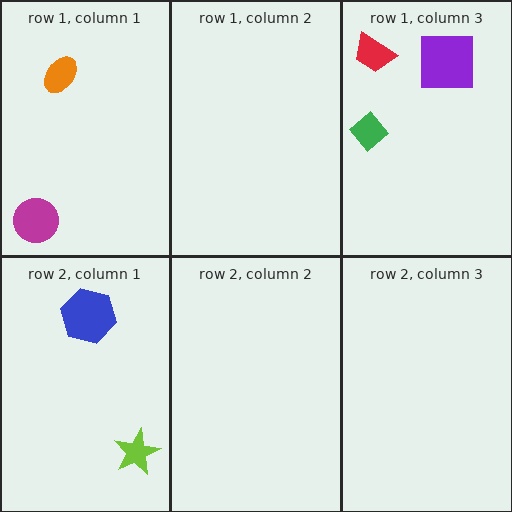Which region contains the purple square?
The row 1, column 3 region.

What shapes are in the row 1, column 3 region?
The red trapezoid, the purple square, the green diamond.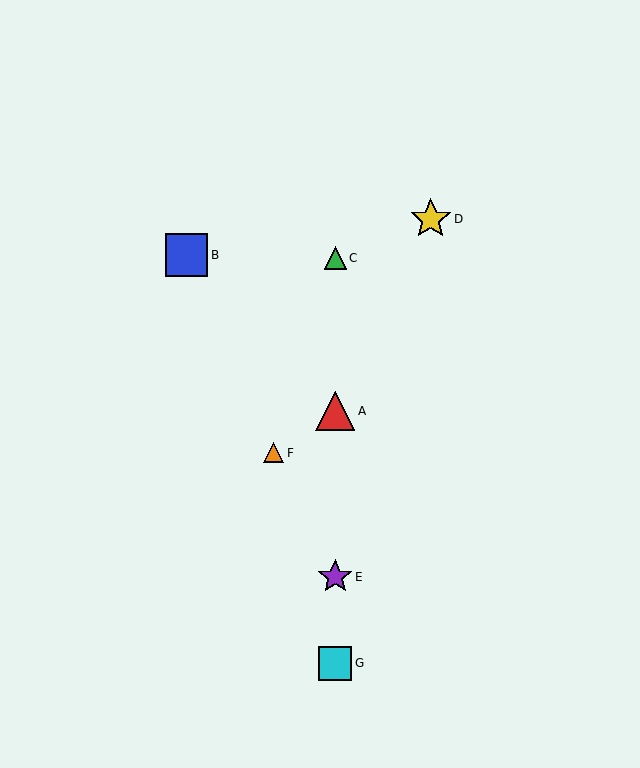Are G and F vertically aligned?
No, G is at x≈335 and F is at x≈274.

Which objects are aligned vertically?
Objects A, C, E, G are aligned vertically.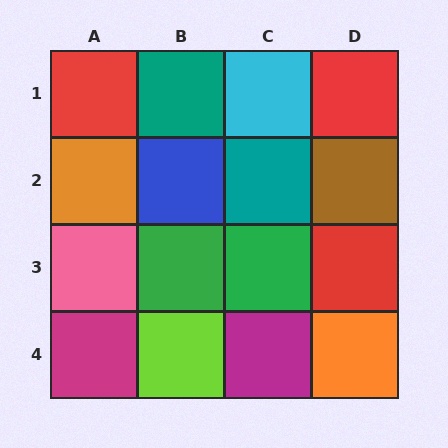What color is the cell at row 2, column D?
Brown.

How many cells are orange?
2 cells are orange.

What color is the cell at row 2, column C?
Teal.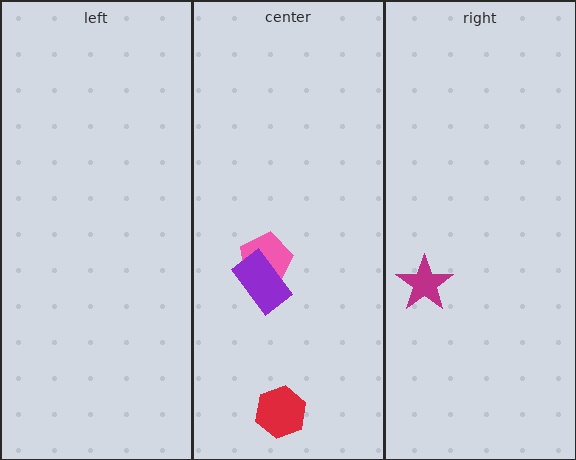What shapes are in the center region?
The red hexagon, the pink pentagon, the purple rectangle.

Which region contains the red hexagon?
The center region.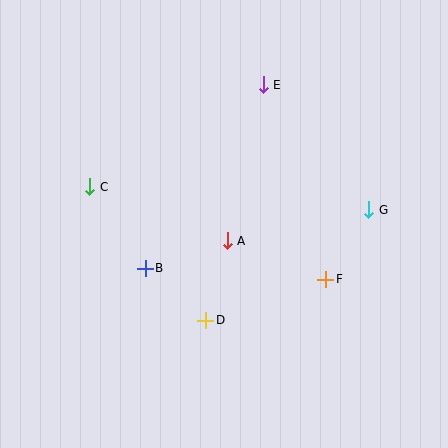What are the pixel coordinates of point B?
Point B is at (145, 268).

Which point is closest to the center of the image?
Point A at (227, 241) is closest to the center.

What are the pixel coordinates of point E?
Point E is at (263, 85).